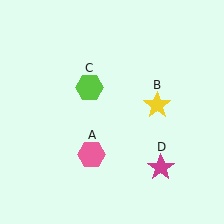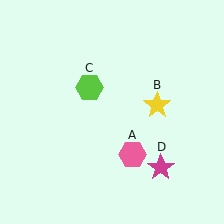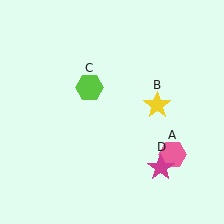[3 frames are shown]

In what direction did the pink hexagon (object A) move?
The pink hexagon (object A) moved right.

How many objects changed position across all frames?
1 object changed position: pink hexagon (object A).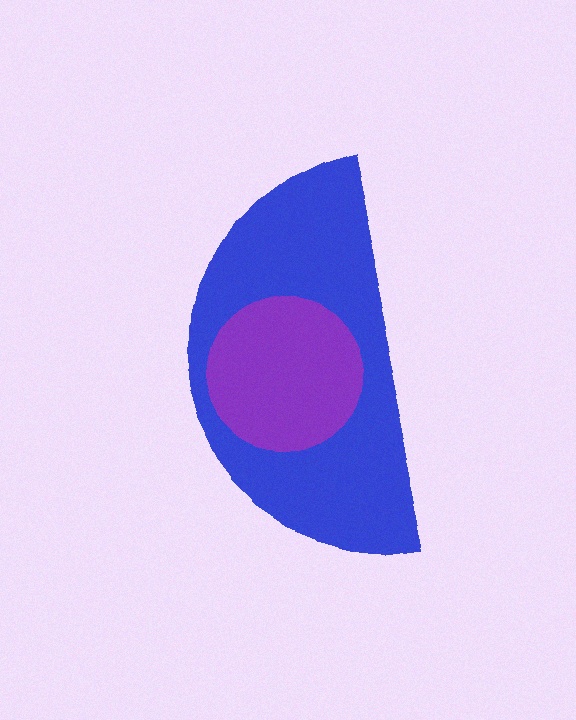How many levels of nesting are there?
2.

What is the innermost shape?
The purple circle.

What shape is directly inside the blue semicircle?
The purple circle.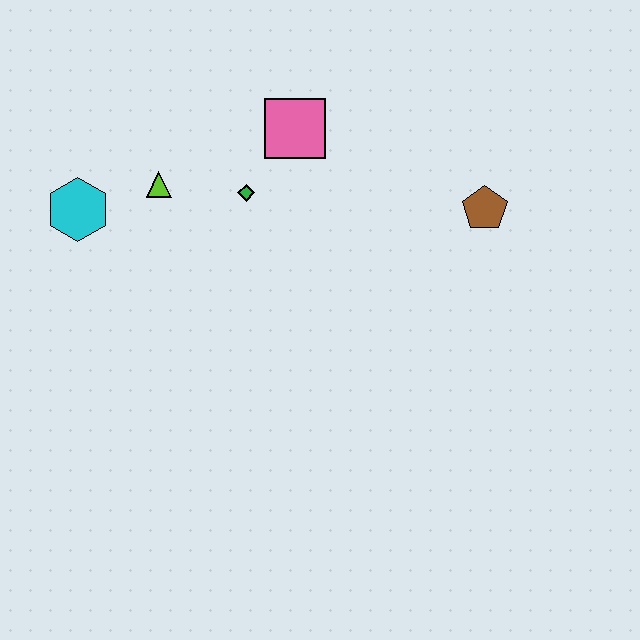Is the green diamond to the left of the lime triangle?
No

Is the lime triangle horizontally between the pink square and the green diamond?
No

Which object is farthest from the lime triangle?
The brown pentagon is farthest from the lime triangle.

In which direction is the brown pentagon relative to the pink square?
The brown pentagon is to the right of the pink square.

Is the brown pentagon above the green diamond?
No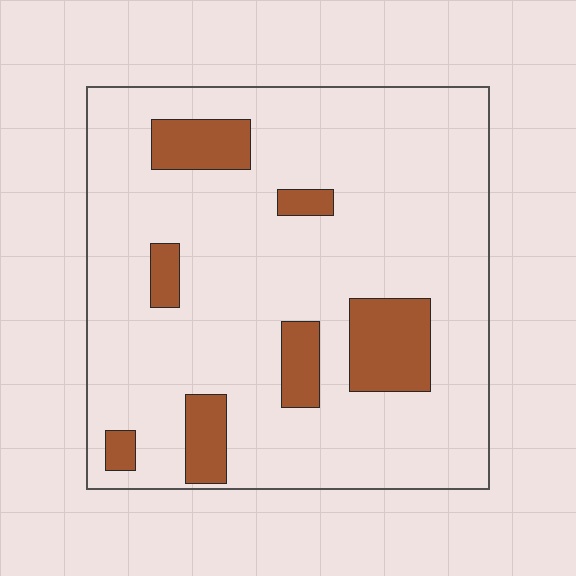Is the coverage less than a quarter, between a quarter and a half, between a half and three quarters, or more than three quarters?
Less than a quarter.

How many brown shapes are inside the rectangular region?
7.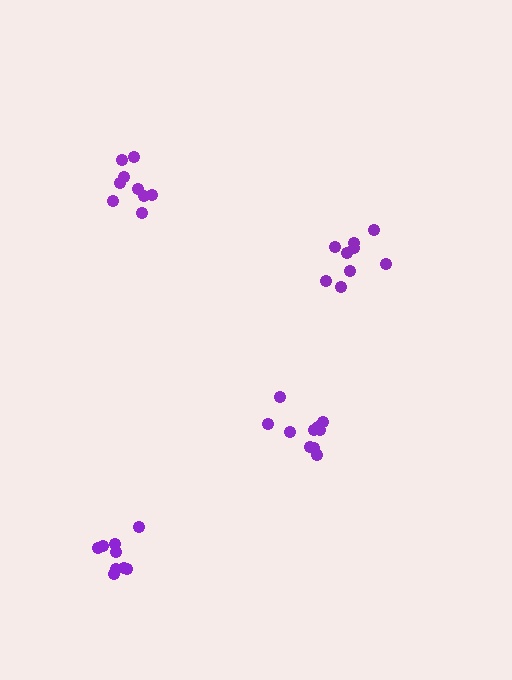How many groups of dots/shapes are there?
There are 4 groups.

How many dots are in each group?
Group 1: 9 dots, Group 2: 9 dots, Group 3: 10 dots, Group 4: 9 dots (37 total).